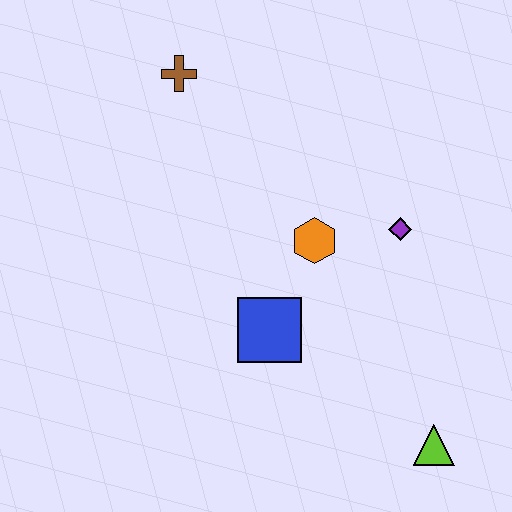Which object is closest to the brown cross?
The orange hexagon is closest to the brown cross.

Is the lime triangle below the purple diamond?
Yes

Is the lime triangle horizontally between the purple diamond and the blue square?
No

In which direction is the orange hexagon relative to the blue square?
The orange hexagon is above the blue square.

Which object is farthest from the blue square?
The brown cross is farthest from the blue square.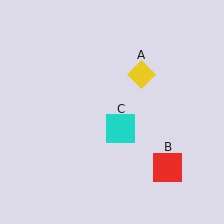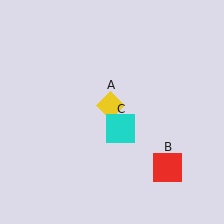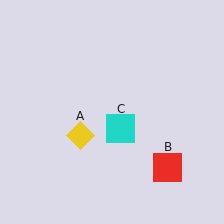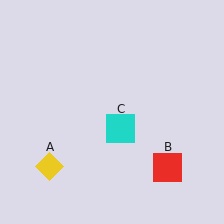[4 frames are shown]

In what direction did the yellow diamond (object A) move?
The yellow diamond (object A) moved down and to the left.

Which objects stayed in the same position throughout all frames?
Red square (object B) and cyan square (object C) remained stationary.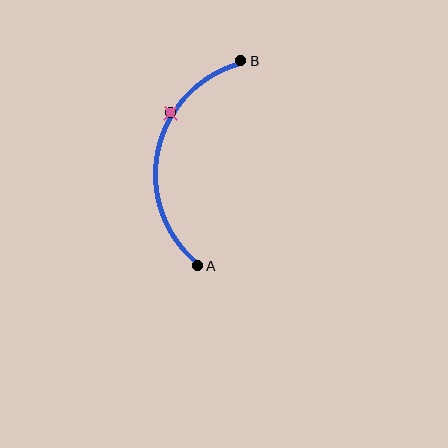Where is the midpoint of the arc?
The arc midpoint is the point on the curve farthest from the straight line joining A and B. It sits to the left of that line.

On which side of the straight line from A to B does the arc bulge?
The arc bulges to the left of the straight line connecting A and B.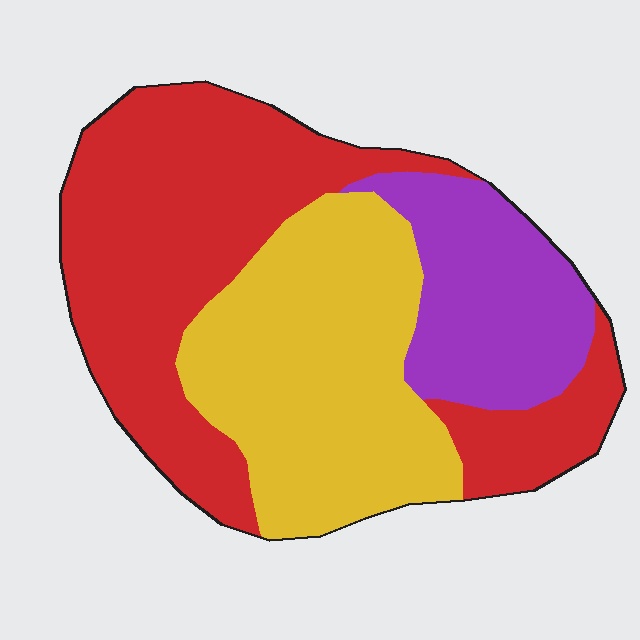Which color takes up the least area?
Purple, at roughly 20%.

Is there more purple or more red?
Red.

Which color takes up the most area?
Red, at roughly 45%.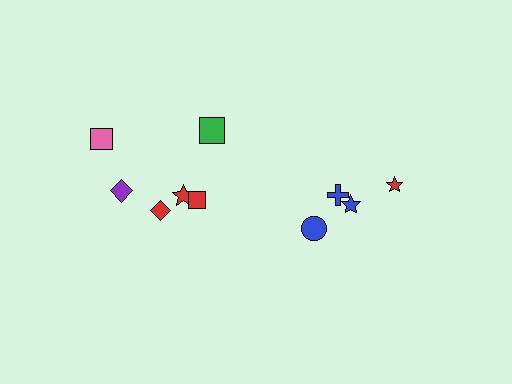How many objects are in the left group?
There are 6 objects.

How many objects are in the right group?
There are 4 objects.